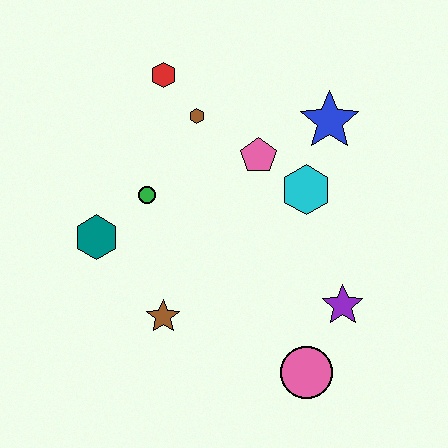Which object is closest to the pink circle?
The purple star is closest to the pink circle.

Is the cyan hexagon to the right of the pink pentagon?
Yes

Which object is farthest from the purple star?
The red hexagon is farthest from the purple star.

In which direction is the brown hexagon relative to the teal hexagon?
The brown hexagon is above the teal hexagon.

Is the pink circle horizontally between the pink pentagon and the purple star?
Yes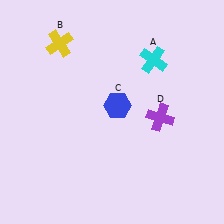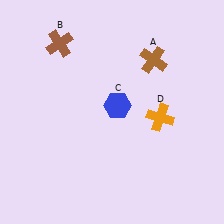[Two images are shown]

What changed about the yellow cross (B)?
In Image 1, B is yellow. In Image 2, it changed to brown.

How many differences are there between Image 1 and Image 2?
There are 3 differences between the two images.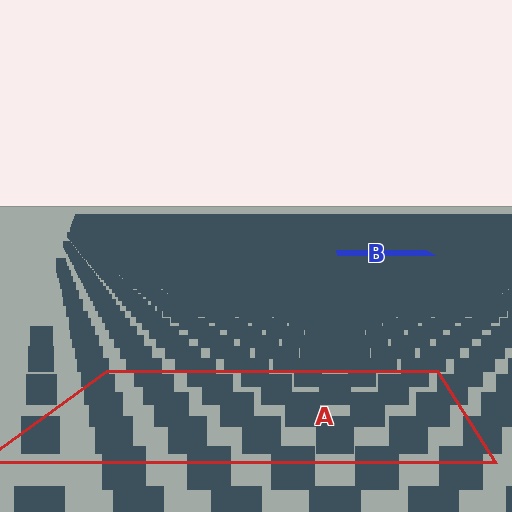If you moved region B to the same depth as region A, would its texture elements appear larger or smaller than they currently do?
They would appear larger. At a closer depth, the same texture elements are projected at a bigger on-screen size.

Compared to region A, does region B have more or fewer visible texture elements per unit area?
Region B has more texture elements per unit area — they are packed more densely because it is farther away.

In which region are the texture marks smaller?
The texture marks are smaller in region B, because it is farther away.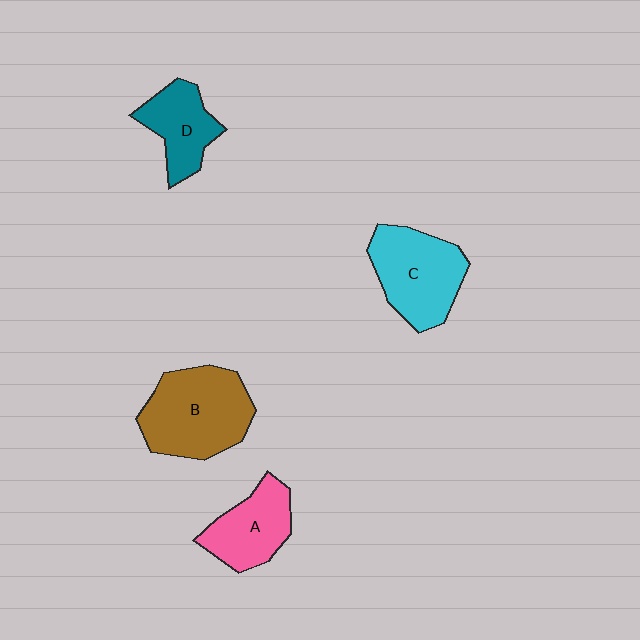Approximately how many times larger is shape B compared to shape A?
Approximately 1.5 times.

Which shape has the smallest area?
Shape D (teal).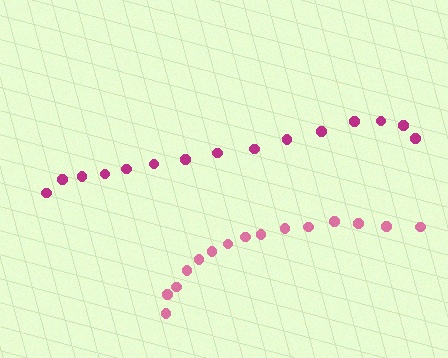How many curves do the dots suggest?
There are 2 distinct paths.